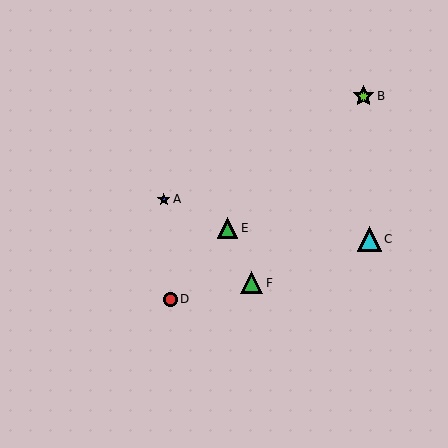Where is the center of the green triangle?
The center of the green triangle is at (228, 228).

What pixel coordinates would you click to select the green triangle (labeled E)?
Click at (228, 228) to select the green triangle E.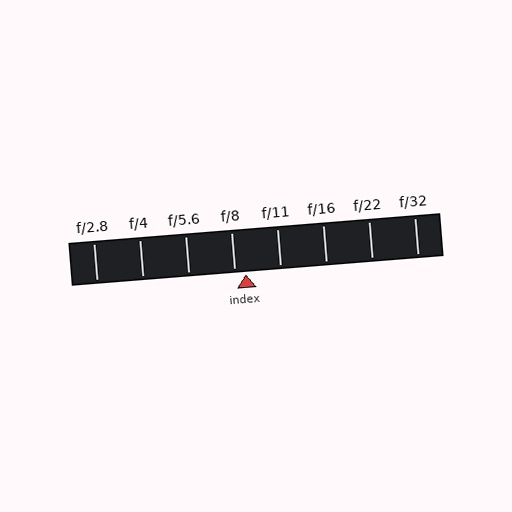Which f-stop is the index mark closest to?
The index mark is closest to f/8.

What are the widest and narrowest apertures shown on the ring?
The widest aperture shown is f/2.8 and the narrowest is f/32.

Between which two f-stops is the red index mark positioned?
The index mark is between f/8 and f/11.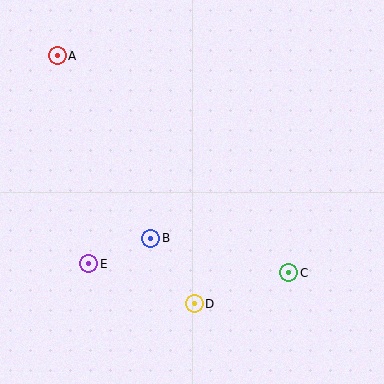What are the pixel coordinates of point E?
Point E is at (89, 264).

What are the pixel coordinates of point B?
Point B is at (151, 238).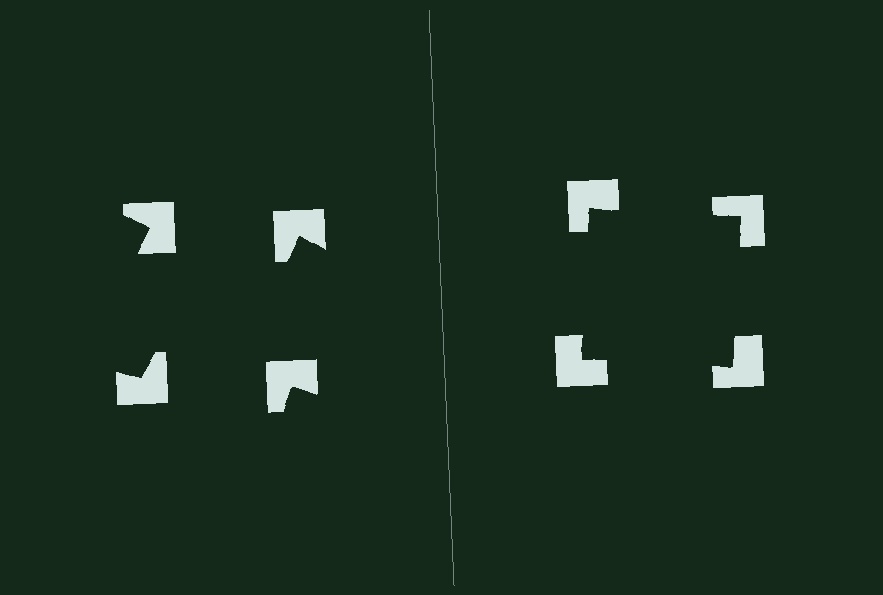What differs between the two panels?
The notched squares are positioned identically on both sides; only the wedge orientations differ. On the right they align to a square; on the left they are misaligned.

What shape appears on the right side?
An illusory square.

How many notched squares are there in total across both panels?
8 — 4 on each side.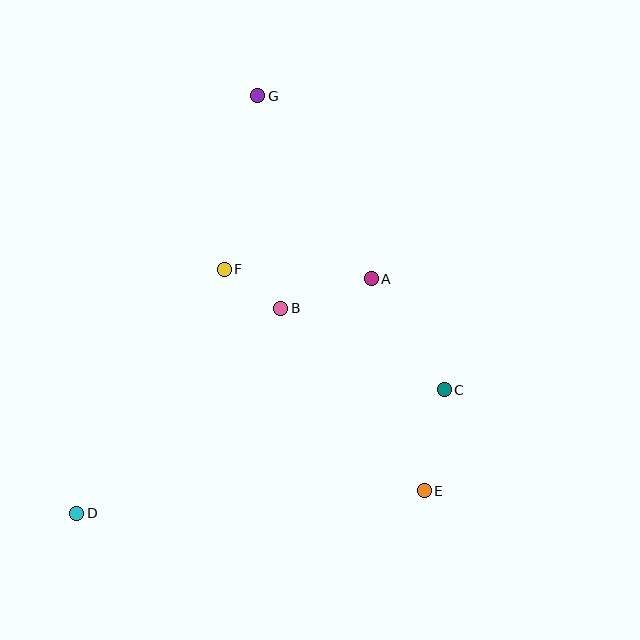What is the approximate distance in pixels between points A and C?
The distance between A and C is approximately 133 pixels.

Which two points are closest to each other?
Points B and F are closest to each other.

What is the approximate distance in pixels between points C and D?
The distance between C and D is approximately 388 pixels.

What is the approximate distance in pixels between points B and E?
The distance between B and E is approximately 232 pixels.